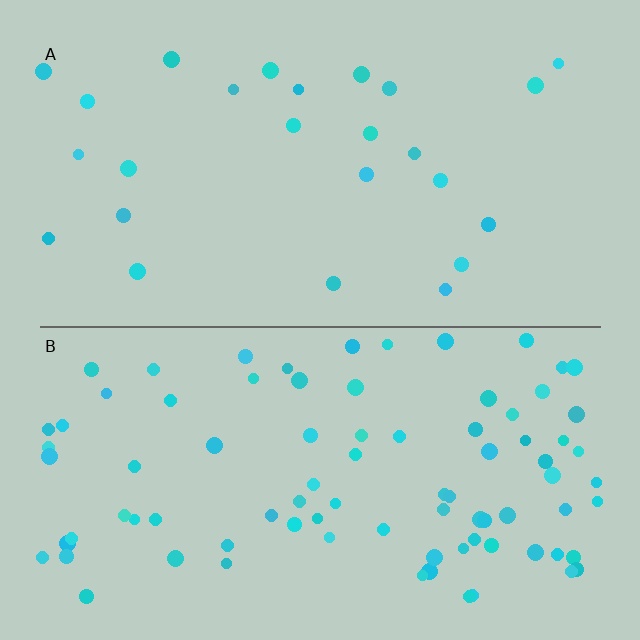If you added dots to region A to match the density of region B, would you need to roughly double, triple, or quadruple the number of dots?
Approximately triple.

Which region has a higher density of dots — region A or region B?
B (the bottom).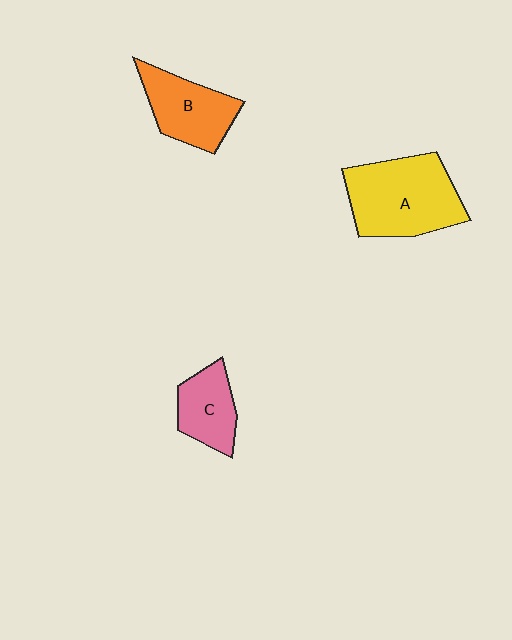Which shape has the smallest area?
Shape C (pink).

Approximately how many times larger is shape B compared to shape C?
Approximately 1.3 times.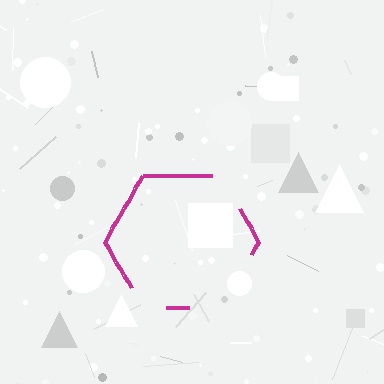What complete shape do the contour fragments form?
The contour fragments form a hexagon.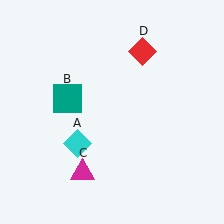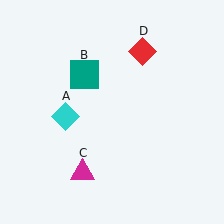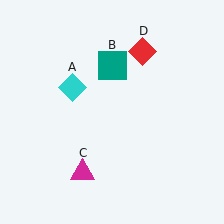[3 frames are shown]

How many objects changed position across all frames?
2 objects changed position: cyan diamond (object A), teal square (object B).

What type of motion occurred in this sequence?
The cyan diamond (object A), teal square (object B) rotated clockwise around the center of the scene.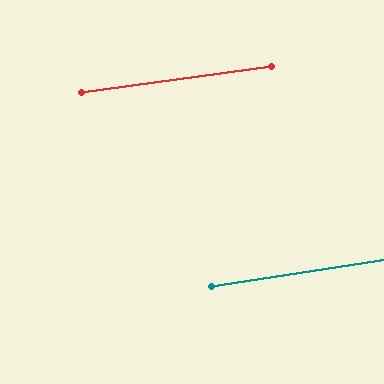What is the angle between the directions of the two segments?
Approximately 1 degree.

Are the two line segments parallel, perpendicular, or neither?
Parallel — their directions differ by only 0.8°.